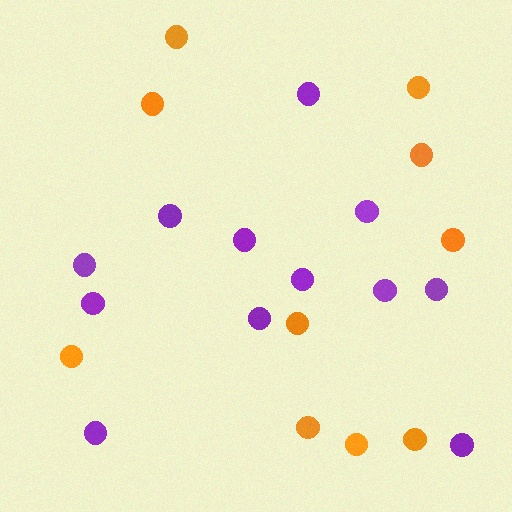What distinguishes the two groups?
There are 2 groups: one group of purple circles (12) and one group of orange circles (10).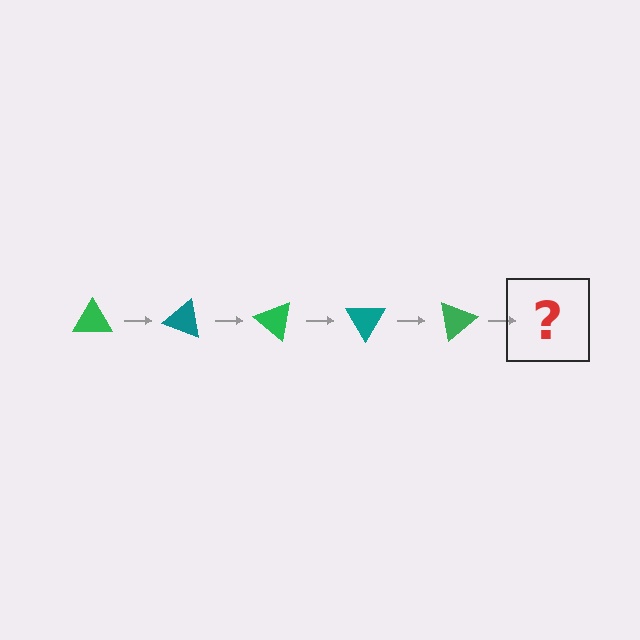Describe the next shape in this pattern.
It should be a teal triangle, rotated 100 degrees from the start.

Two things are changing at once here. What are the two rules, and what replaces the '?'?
The two rules are that it rotates 20 degrees each step and the color cycles through green and teal. The '?' should be a teal triangle, rotated 100 degrees from the start.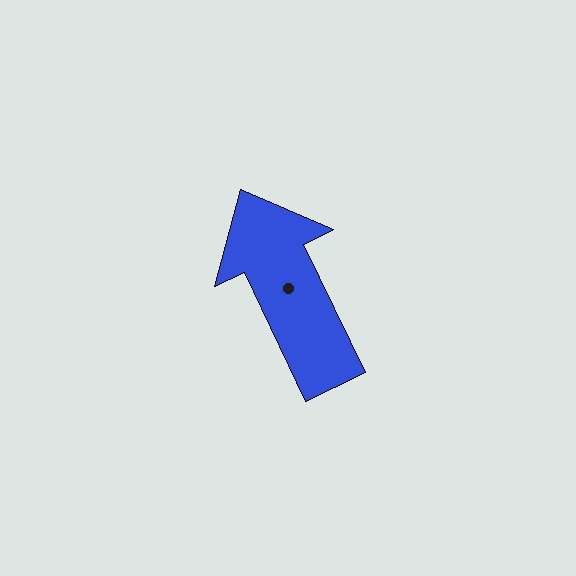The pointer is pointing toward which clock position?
Roughly 11 o'clock.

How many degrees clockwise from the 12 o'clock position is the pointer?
Approximately 334 degrees.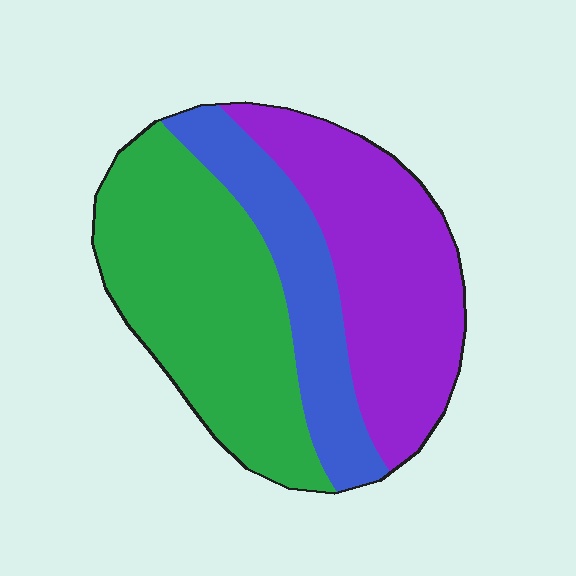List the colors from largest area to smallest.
From largest to smallest: green, purple, blue.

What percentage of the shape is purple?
Purple takes up about three eighths (3/8) of the shape.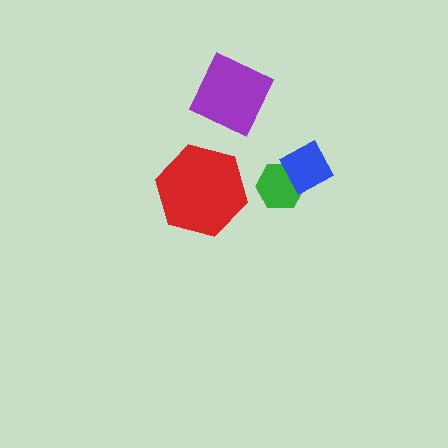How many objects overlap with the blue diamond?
1 object overlaps with the blue diamond.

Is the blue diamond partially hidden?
No, no other shape covers it.